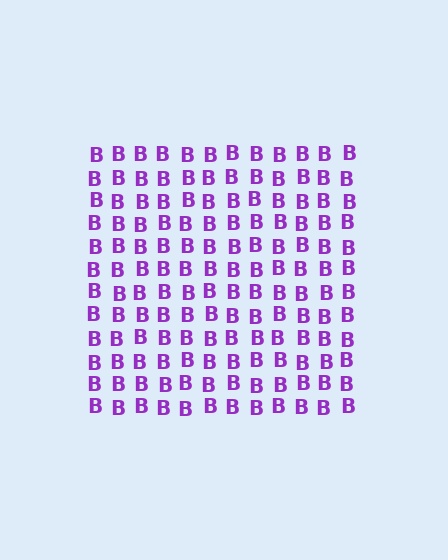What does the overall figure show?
The overall figure shows a square.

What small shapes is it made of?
It is made of small letter B's.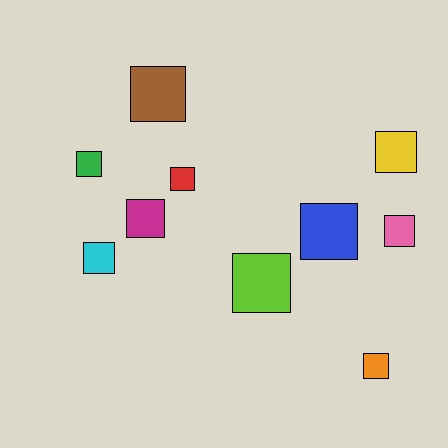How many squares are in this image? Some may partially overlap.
There are 10 squares.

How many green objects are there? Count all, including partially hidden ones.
There is 1 green object.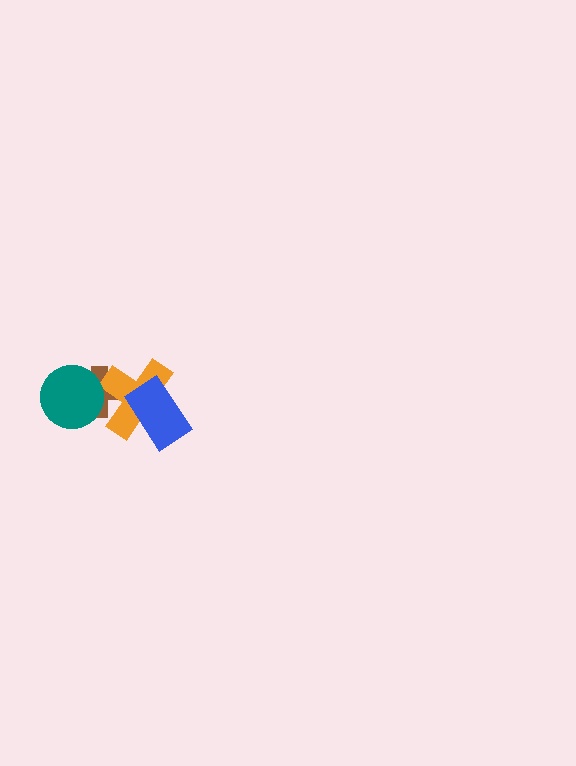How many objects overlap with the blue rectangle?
1 object overlaps with the blue rectangle.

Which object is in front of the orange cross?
The blue rectangle is in front of the orange cross.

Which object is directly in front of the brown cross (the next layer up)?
The orange cross is directly in front of the brown cross.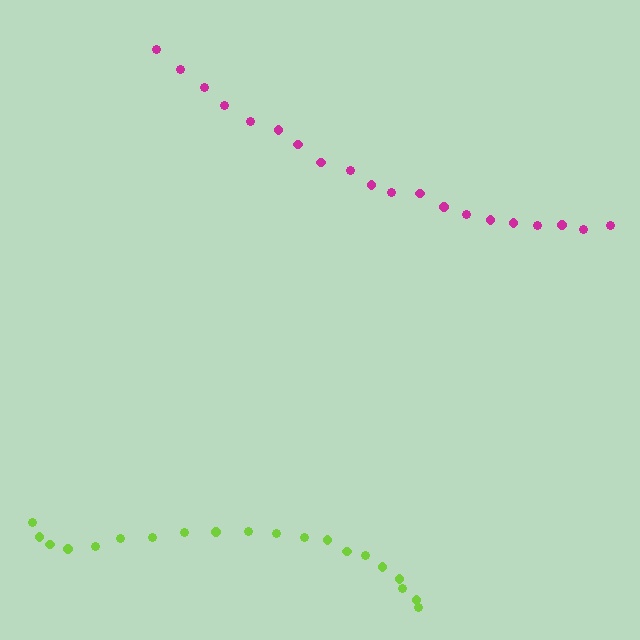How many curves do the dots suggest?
There are 2 distinct paths.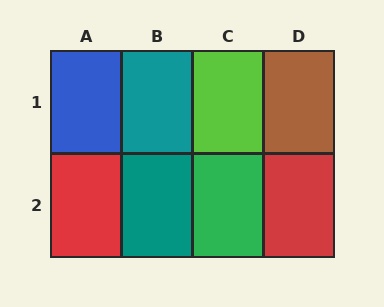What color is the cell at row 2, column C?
Green.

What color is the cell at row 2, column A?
Red.